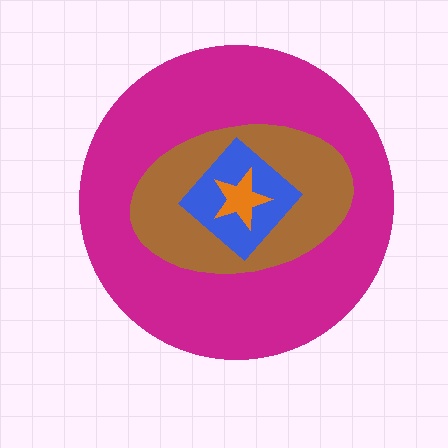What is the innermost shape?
The orange star.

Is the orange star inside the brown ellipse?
Yes.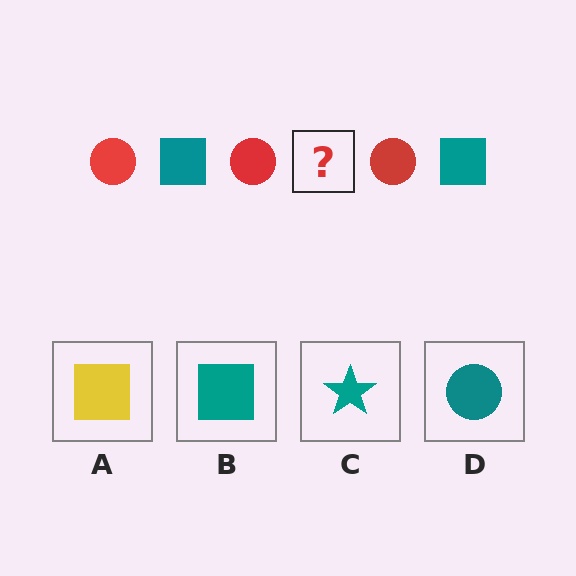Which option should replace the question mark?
Option B.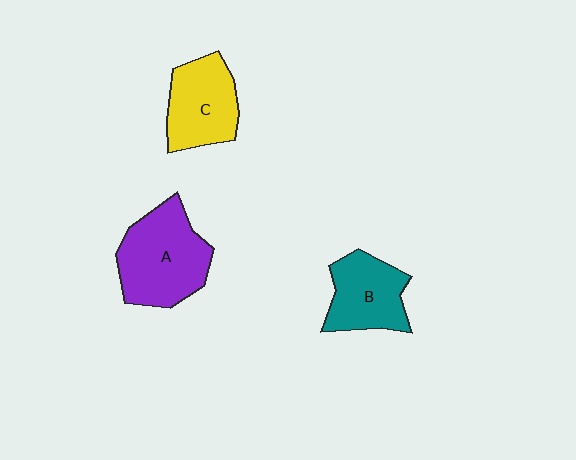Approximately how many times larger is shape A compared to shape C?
Approximately 1.3 times.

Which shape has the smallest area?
Shape B (teal).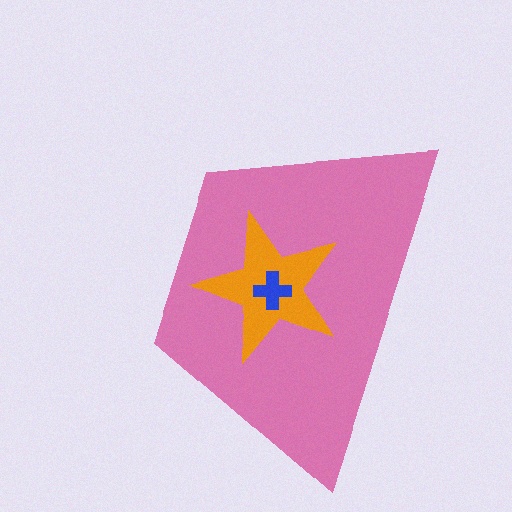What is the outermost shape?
The pink trapezoid.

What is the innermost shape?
The blue cross.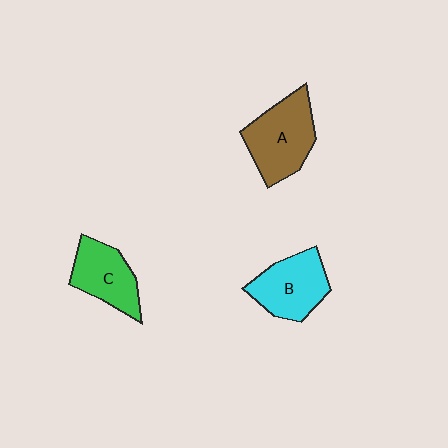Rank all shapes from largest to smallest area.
From largest to smallest: A (brown), B (cyan), C (green).